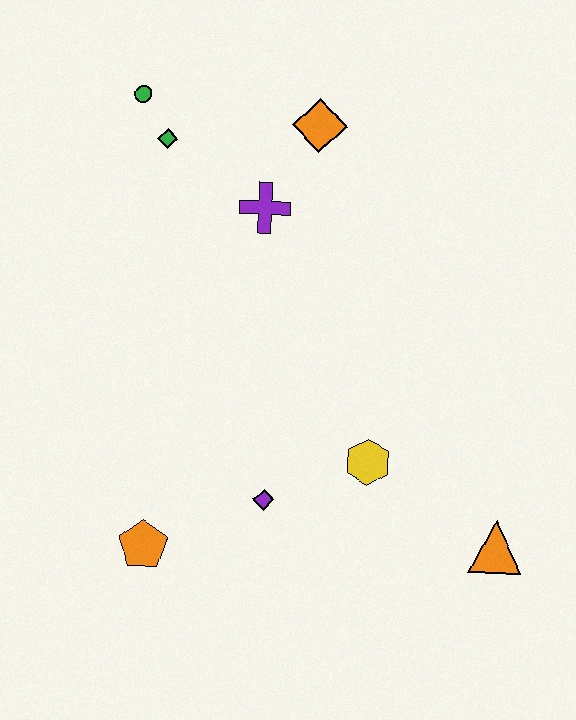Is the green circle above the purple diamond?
Yes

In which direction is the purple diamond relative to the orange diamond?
The purple diamond is below the orange diamond.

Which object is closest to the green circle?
The green diamond is closest to the green circle.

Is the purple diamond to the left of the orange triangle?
Yes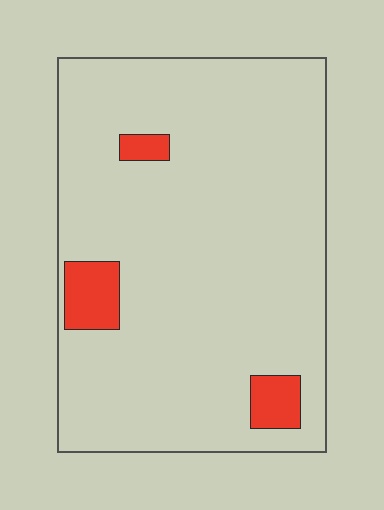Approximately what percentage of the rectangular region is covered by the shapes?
Approximately 5%.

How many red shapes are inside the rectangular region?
3.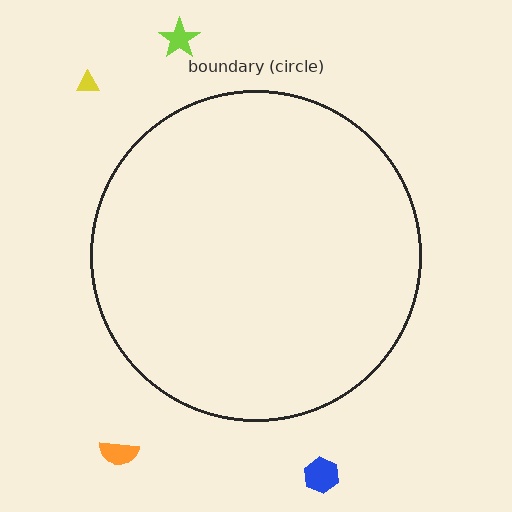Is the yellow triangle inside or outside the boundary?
Outside.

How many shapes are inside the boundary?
0 inside, 4 outside.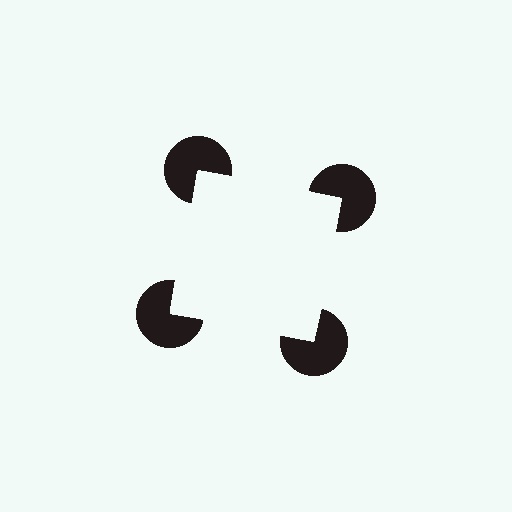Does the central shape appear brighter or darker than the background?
It typically appears slightly brighter than the background, even though no actual brightness change is drawn.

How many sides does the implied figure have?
4 sides.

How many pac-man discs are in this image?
There are 4 — one at each vertex of the illusory square.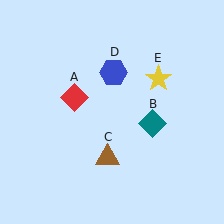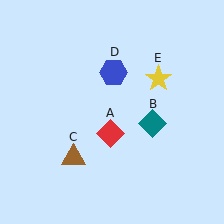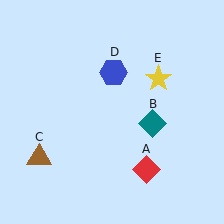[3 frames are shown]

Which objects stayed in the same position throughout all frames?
Teal diamond (object B) and blue hexagon (object D) and yellow star (object E) remained stationary.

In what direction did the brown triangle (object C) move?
The brown triangle (object C) moved left.